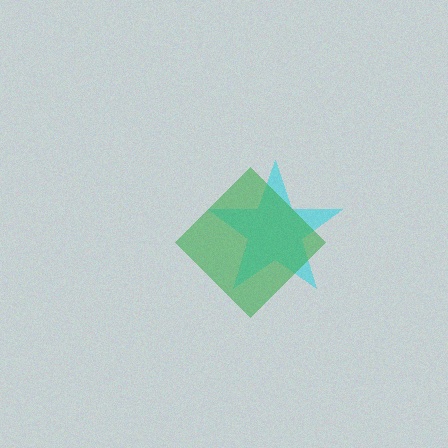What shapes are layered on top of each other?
The layered shapes are: a cyan star, a green diamond.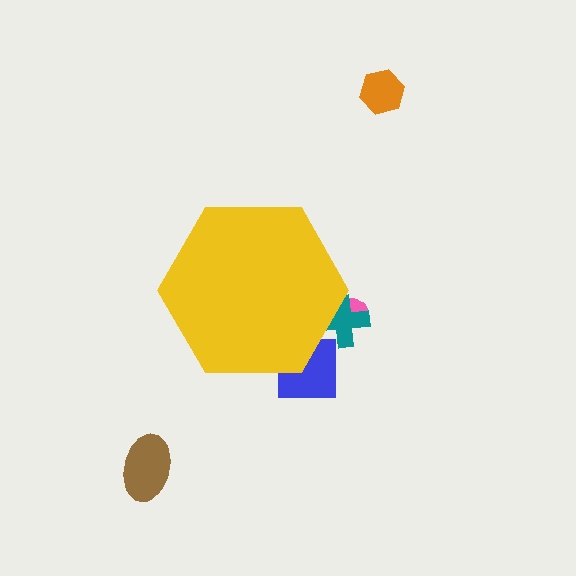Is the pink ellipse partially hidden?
Yes, the pink ellipse is partially hidden behind the yellow hexagon.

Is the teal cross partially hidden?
Yes, the teal cross is partially hidden behind the yellow hexagon.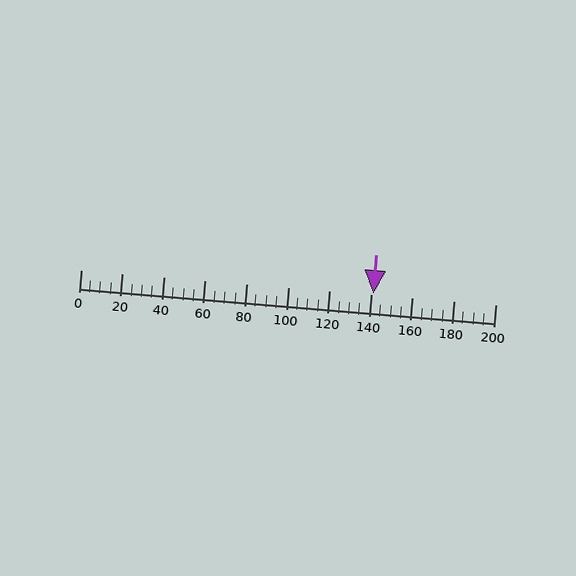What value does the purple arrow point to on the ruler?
The purple arrow points to approximately 141.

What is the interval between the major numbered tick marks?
The major tick marks are spaced 20 units apart.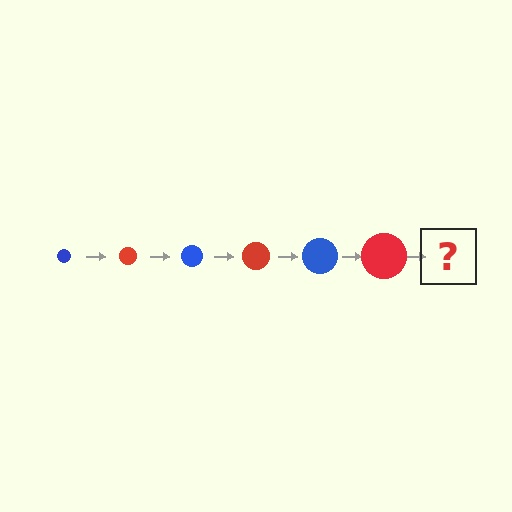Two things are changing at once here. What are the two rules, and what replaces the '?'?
The two rules are that the circle grows larger each step and the color cycles through blue and red. The '?' should be a blue circle, larger than the previous one.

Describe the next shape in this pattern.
It should be a blue circle, larger than the previous one.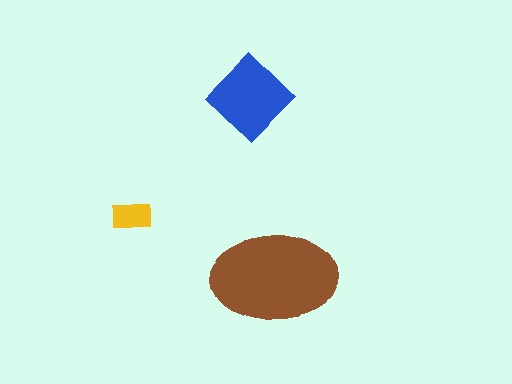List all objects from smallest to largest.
The yellow rectangle, the blue diamond, the brown ellipse.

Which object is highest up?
The blue diamond is topmost.